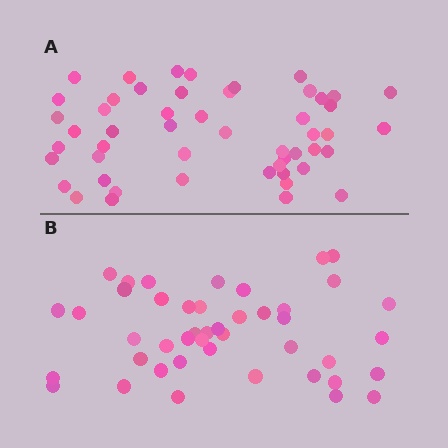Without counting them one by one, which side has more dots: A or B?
Region A (the top region) has more dots.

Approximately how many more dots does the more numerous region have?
Region A has roughly 8 or so more dots than region B.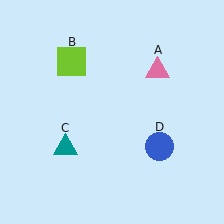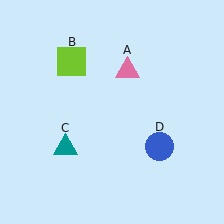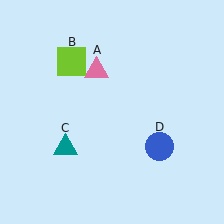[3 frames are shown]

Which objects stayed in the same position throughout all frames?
Lime square (object B) and teal triangle (object C) and blue circle (object D) remained stationary.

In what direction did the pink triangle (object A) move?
The pink triangle (object A) moved left.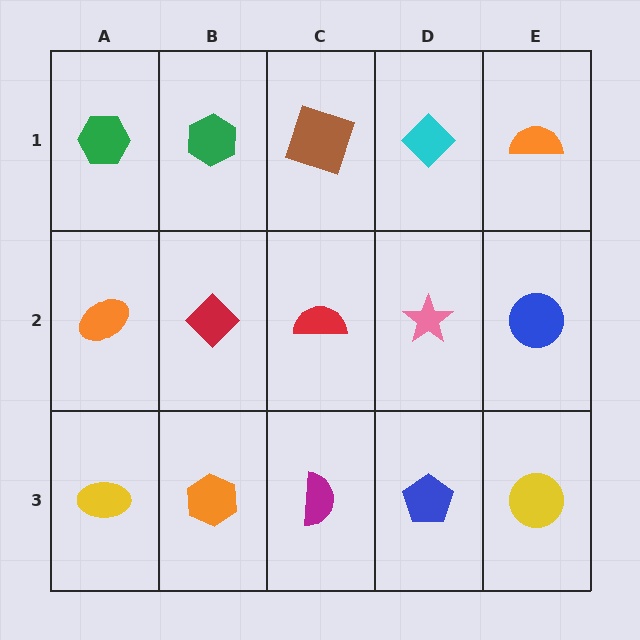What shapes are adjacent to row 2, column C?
A brown square (row 1, column C), a magenta semicircle (row 3, column C), a red diamond (row 2, column B), a pink star (row 2, column D).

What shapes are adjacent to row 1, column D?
A pink star (row 2, column D), a brown square (row 1, column C), an orange semicircle (row 1, column E).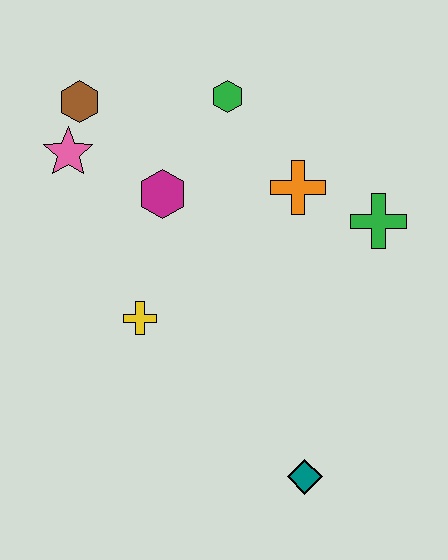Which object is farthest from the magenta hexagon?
The teal diamond is farthest from the magenta hexagon.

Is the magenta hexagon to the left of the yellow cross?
No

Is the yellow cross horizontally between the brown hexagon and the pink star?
No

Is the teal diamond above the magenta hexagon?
No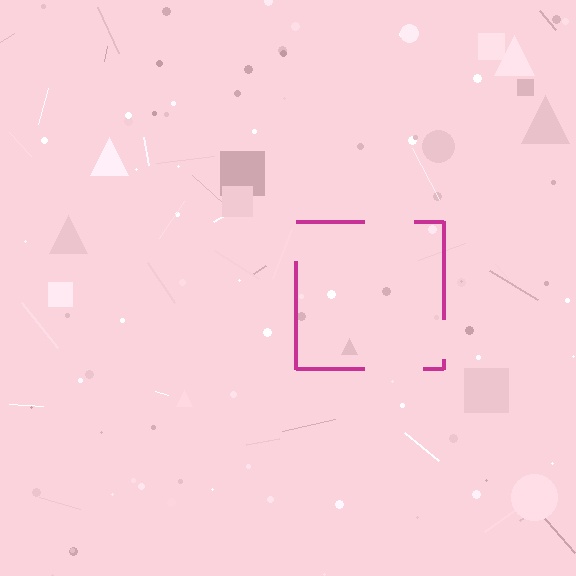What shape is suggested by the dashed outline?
The dashed outline suggests a square.